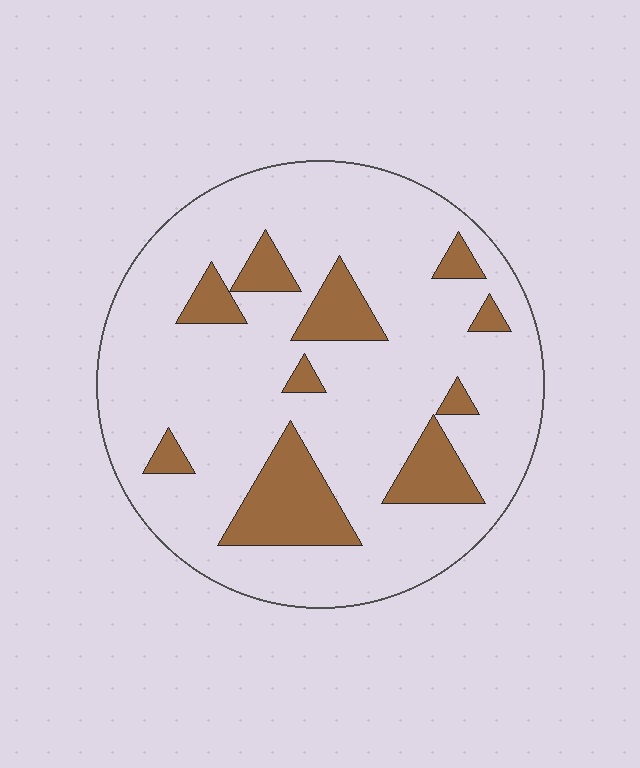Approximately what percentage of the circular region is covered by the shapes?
Approximately 20%.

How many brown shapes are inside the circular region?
10.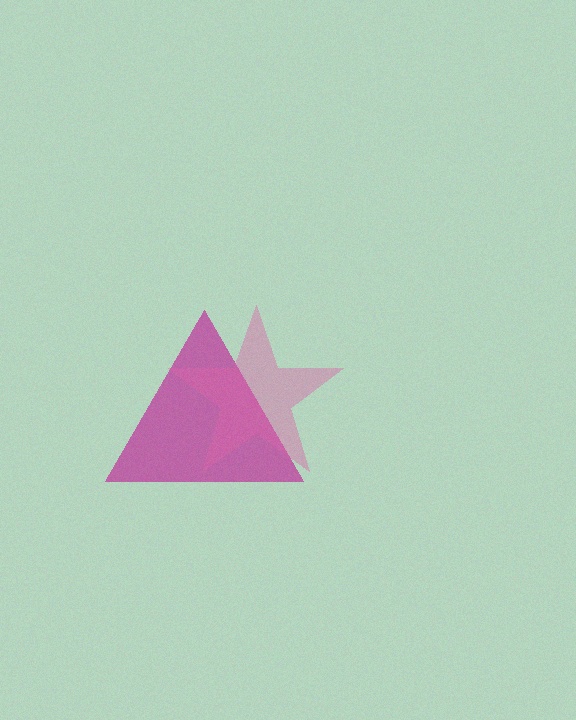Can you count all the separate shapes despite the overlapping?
Yes, there are 2 separate shapes.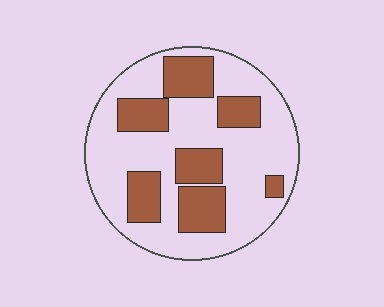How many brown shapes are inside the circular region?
7.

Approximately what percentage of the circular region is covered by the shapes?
Approximately 30%.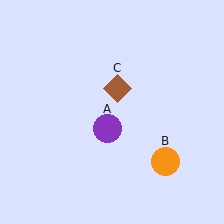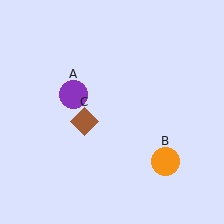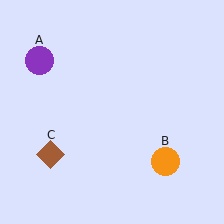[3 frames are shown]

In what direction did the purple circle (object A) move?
The purple circle (object A) moved up and to the left.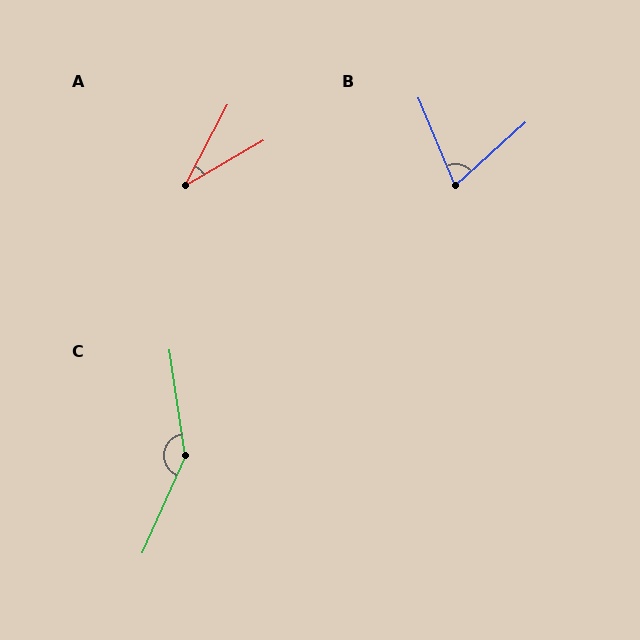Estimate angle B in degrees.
Approximately 71 degrees.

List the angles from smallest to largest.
A (32°), B (71°), C (147°).